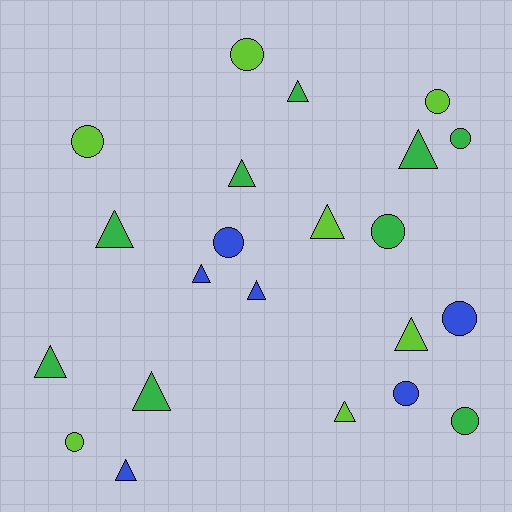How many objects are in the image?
There are 22 objects.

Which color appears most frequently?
Green, with 9 objects.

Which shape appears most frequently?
Triangle, with 12 objects.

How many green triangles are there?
There are 6 green triangles.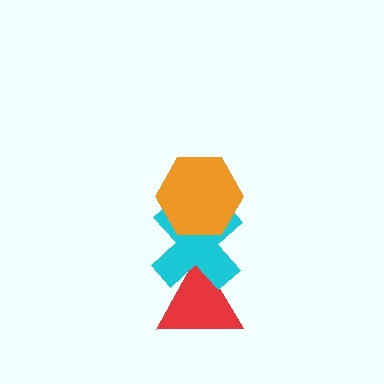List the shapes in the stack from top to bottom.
From top to bottom: the orange hexagon, the cyan cross, the red triangle.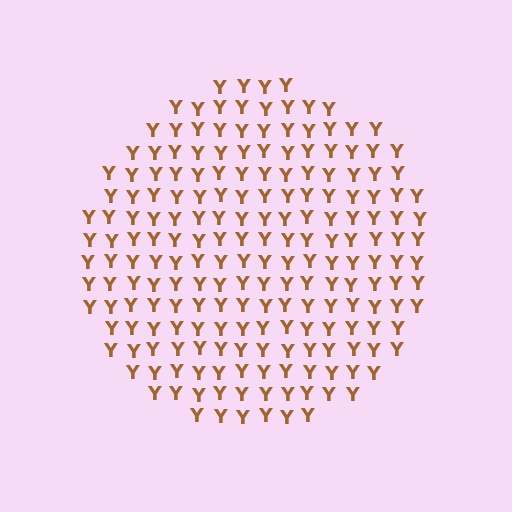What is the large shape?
The large shape is a circle.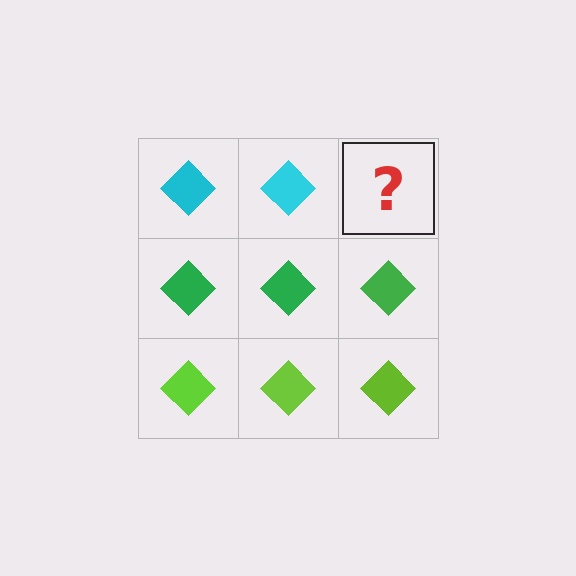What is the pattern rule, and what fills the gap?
The rule is that each row has a consistent color. The gap should be filled with a cyan diamond.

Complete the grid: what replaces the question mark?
The question mark should be replaced with a cyan diamond.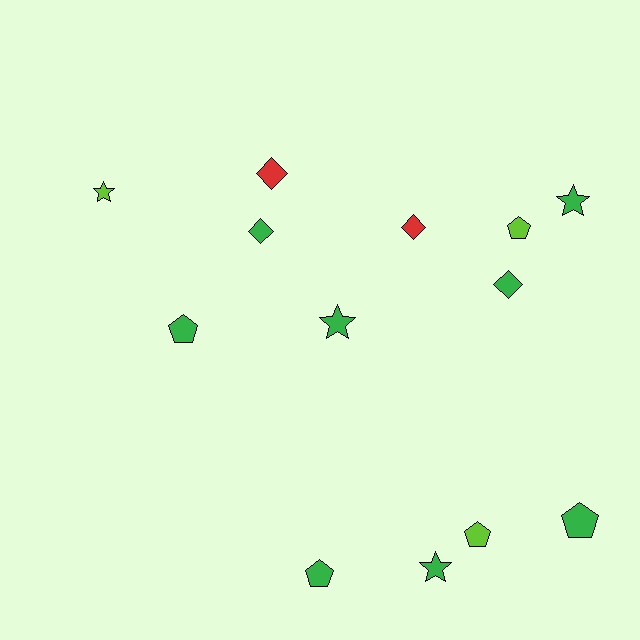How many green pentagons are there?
There are 3 green pentagons.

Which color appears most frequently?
Green, with 8 objects.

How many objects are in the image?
There are 13 objects.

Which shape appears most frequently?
Pentagon, with 5 objects.